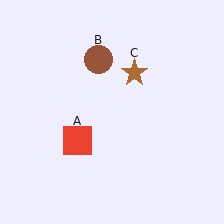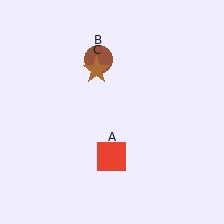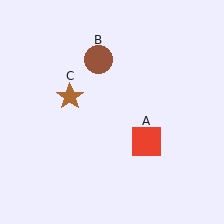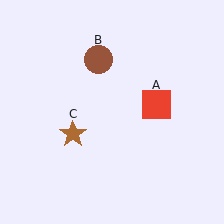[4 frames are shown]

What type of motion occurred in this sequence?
The red square (object A), brown star (object C) rotated counterclockwise around the center of the scene.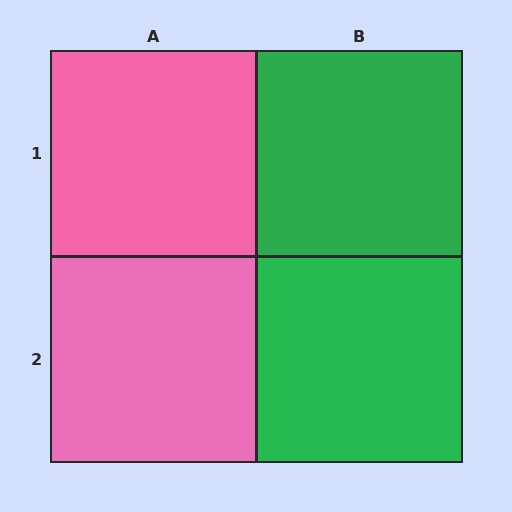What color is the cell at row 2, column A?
Pink.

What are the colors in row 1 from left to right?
Pink, green.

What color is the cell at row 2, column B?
Green.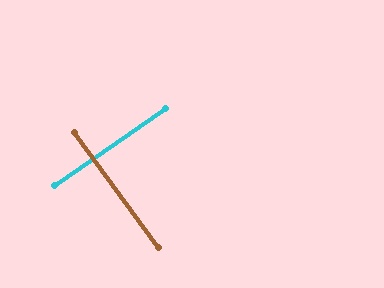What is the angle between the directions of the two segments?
Approximately 88 degrees.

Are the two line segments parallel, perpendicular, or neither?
Perpendicular — they meet at approximately 88°.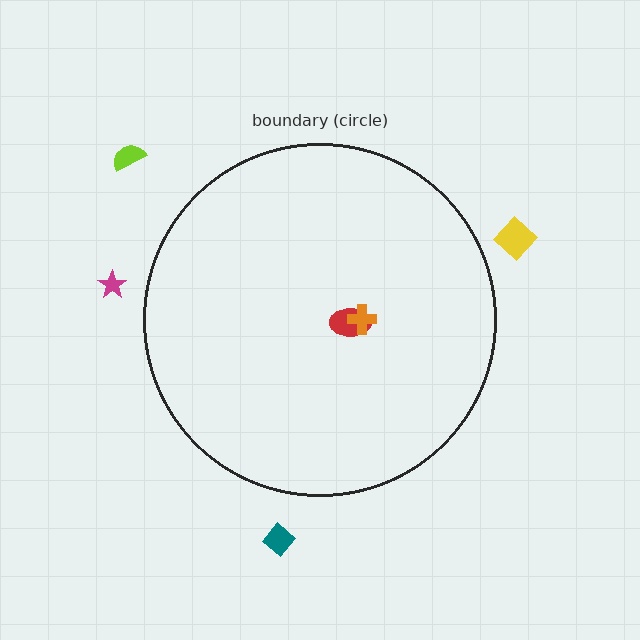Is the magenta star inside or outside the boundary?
Outside.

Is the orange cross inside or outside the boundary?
Inside.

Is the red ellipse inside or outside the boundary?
Inside.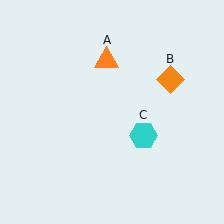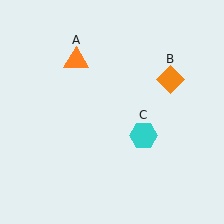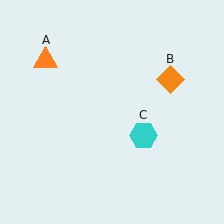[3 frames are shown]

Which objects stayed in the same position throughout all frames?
Orange diamond (object B) and cyan hexagon (object C) remained stationary.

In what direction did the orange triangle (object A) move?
The orange triangle (object A) moved left.